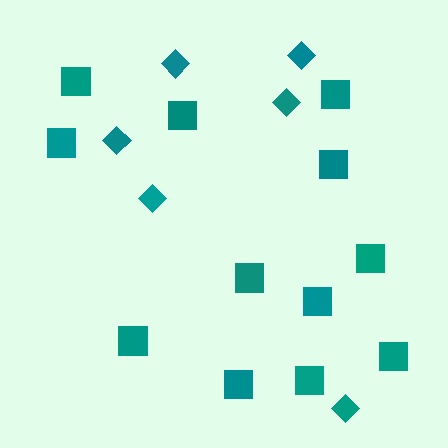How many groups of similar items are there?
There are 2 groups: one group of diamonds (6) and one group of squares (12).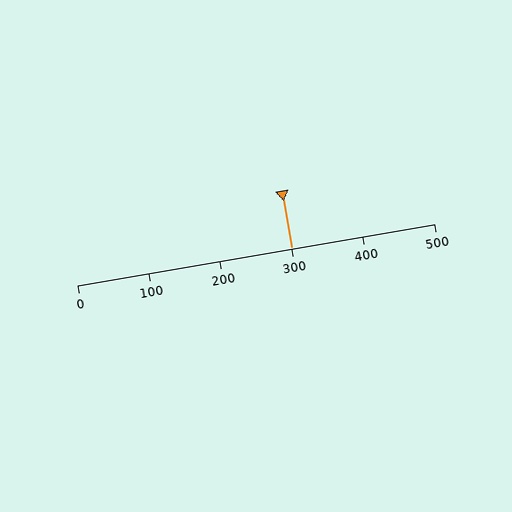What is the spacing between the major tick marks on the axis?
The major ticks are spaced 100 apart.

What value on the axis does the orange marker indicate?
The marker indicates approximately 300.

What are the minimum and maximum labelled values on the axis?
The axis runs from 0 to 500.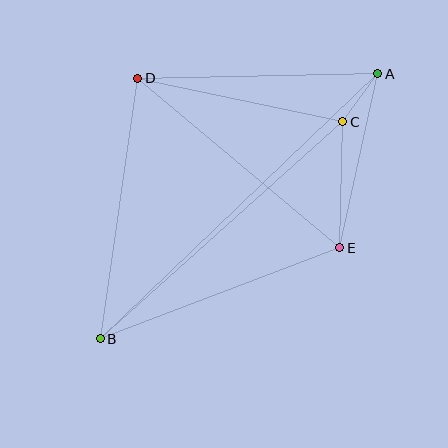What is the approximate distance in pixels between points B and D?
The distance between B and D is approximately 263 pixels.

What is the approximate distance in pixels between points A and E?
The distance between A and E is approximately 178 pixels.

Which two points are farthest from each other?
Points A and B are farthest from each other.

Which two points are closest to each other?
Points A and C are closest to each other.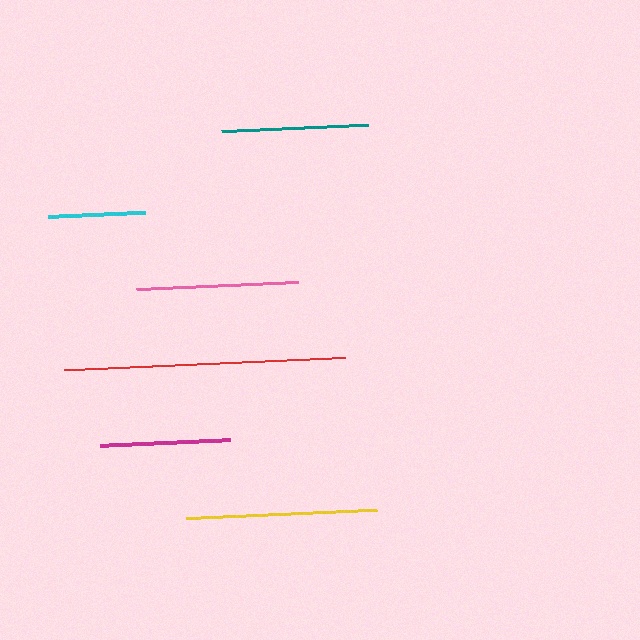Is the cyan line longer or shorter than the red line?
The red line is longer than the cyan line.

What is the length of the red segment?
The red segment is approximately 281 pixels long.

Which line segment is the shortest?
The cyan line is the shortest at approximately 97 pixels.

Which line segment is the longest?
The red line is the longest at approximately 281 pixels.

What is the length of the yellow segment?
The yellow segment is approximately 190 pixels long.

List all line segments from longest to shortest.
From longest to shortest: red, yellow, pink, teal, magenta, cyan.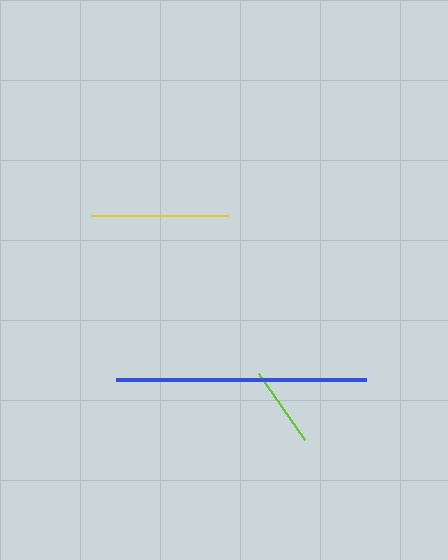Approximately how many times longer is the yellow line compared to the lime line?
The yellow line is approximately 1.7 times the length of the lime line.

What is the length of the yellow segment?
The yellow segment is approximately 138 pixels long.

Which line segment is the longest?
The blue line is the longest at approximately 250 pixels.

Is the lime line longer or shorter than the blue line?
The blue line is longer than the lime line.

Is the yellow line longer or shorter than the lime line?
The yellow line is longer than the lime line.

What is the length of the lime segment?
The lime segment is approximately 80 pixels long.